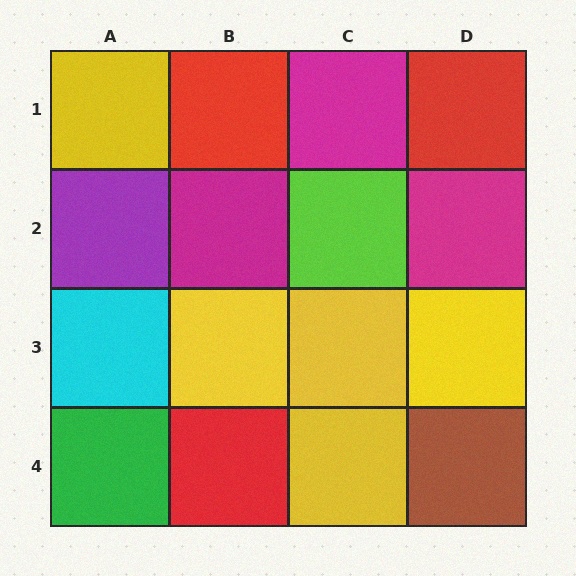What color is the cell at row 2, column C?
Lime.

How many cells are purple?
1 cell is purple.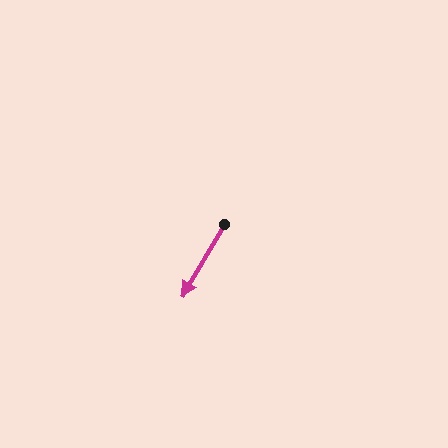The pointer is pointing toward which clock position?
Roughly 7 o'clock.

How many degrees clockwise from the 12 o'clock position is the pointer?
Approximately 210 degrees.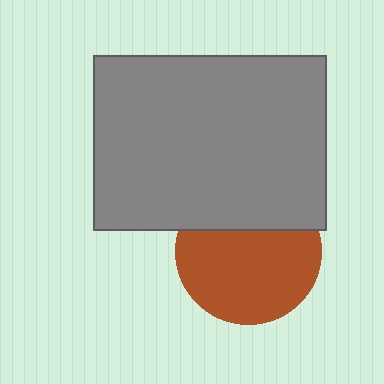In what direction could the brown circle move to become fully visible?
The brown circle could move down. That would shift it out from behind the gray rectangle entirely.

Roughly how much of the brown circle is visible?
Most of it is visible (roughly 67%).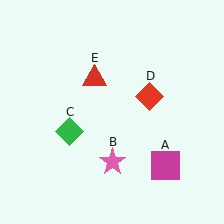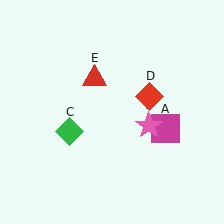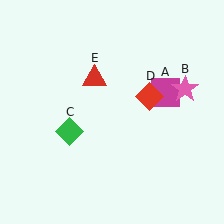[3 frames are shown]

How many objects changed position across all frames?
2 objects changed position: magenta square (object A), pink star (object B).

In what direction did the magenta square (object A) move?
The magenta square (object A) moved up.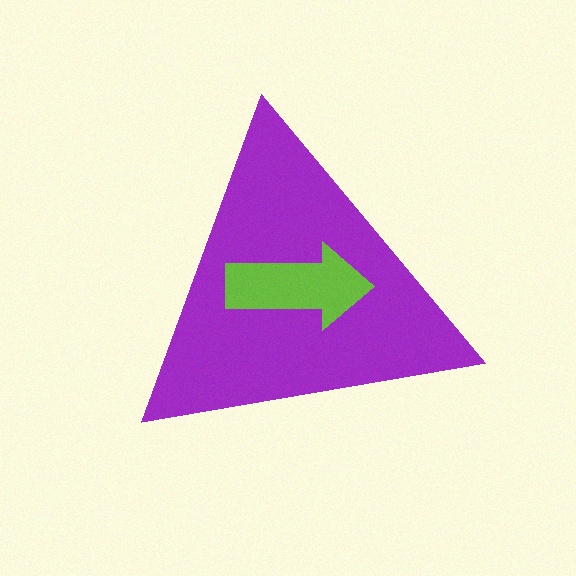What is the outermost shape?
The purple triangle.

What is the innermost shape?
The lime arrow.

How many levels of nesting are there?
2.